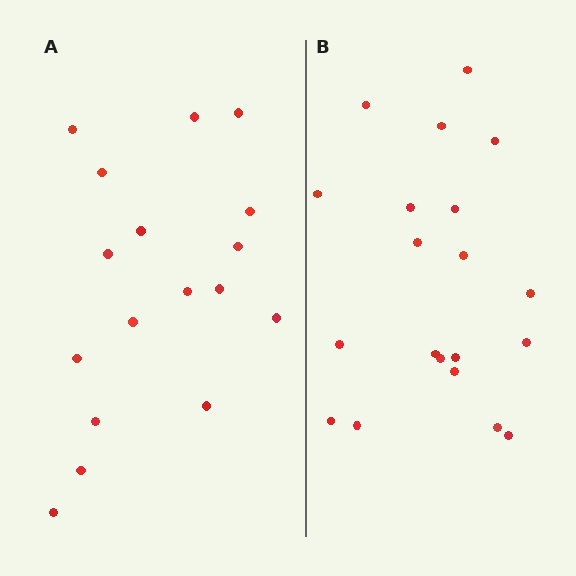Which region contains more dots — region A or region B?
Region B (the right region) has more dots.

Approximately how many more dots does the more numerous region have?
Region B has just a few more — roughly 2 or 3 more dots than region A.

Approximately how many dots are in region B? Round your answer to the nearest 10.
About 20 dots.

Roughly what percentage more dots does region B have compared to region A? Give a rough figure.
About 20% more.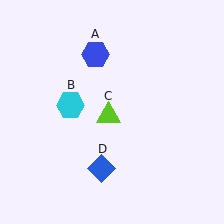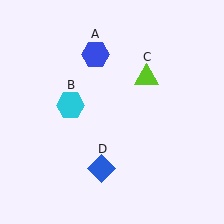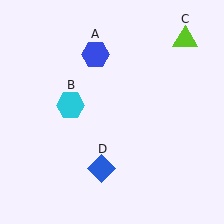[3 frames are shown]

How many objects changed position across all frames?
1 object changed position: lime triangle (object C).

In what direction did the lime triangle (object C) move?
The lime triangle (object C) moved up and to the right.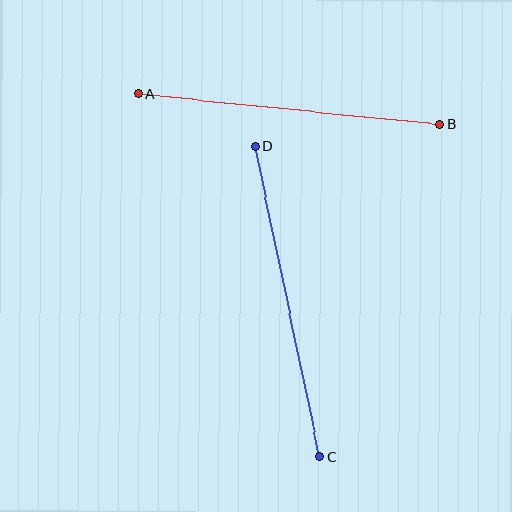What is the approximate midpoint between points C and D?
The midpoint is at approximately (288, 301) pixels.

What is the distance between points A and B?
The distance is approximately 303 pixels.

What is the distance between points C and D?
The distance is approximately 317 pixels.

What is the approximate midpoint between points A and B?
The midpoint is at approximately (289, 109) pixels.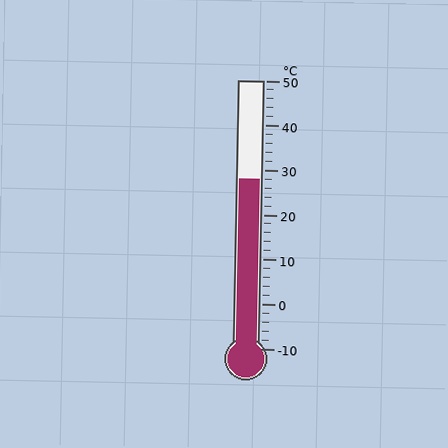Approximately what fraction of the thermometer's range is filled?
The thermometer is filled to approximately 65% of its range.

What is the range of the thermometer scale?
The thermometer scale ranges from -10°C to 50°C.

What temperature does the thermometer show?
The thermometer shows approximately 28°C.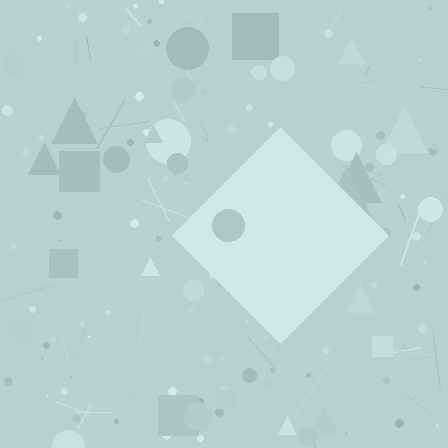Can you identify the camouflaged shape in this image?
The camouflaged shape is a diamond.